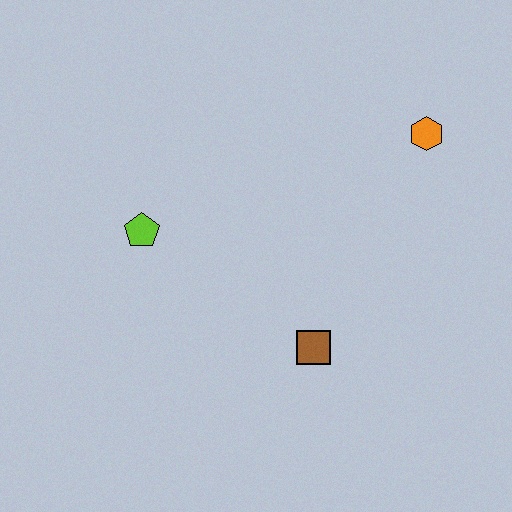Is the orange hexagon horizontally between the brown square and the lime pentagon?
No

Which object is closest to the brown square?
The lime pentagon is closest to the brown square.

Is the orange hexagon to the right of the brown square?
Yes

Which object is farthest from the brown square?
The orange hexagon is farthest from the brown square.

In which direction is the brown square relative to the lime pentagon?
The brown square is to the right of the lime pentagon.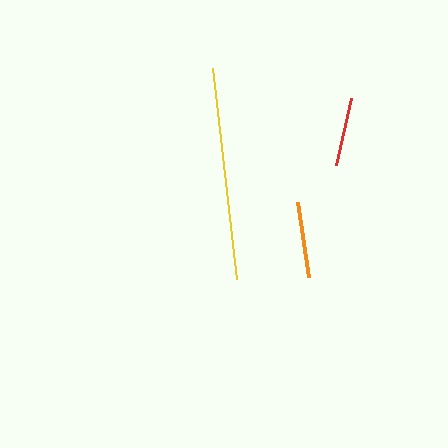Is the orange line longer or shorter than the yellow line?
The yellow line is longer than the orange line.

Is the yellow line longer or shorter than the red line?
The yellow line is longer than the red line.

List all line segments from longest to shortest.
From longest to shortest: yellow, orange, red.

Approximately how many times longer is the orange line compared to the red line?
The orange line is approximately 1.1 times the length of the red line.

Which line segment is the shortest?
The red line is the shortest at approximately 69 pixels.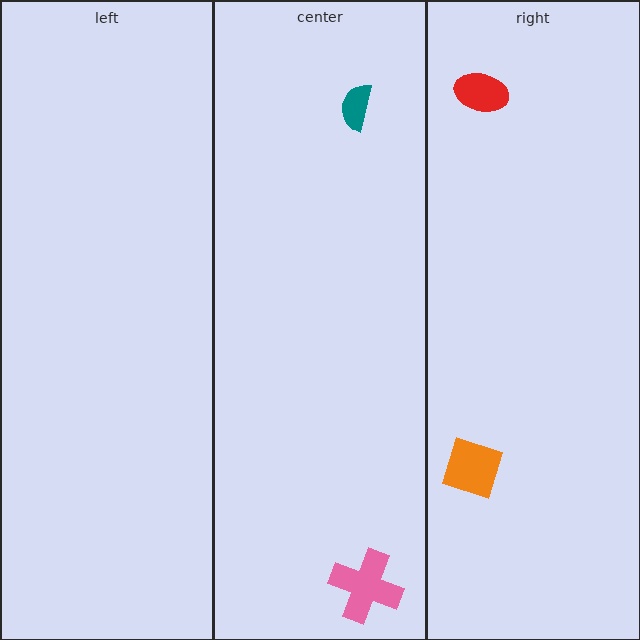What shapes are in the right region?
The orange diamond, the red ellipse.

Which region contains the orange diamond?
The right region.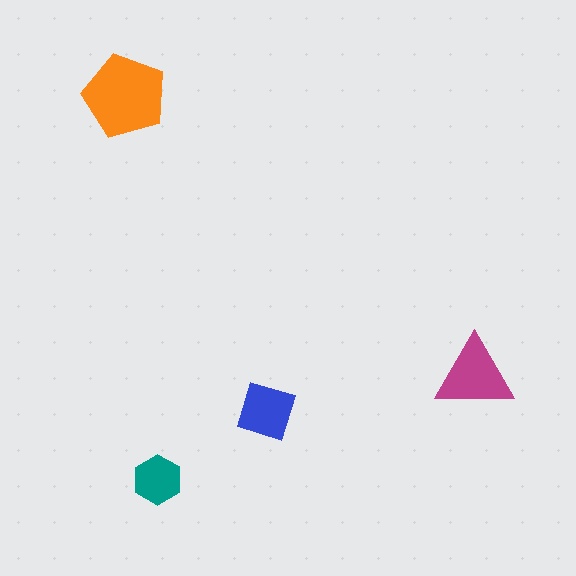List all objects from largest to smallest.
The orange pentagon, the magenta triangle, the blue diamond, the teal hexagon.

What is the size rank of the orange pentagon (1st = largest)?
1st.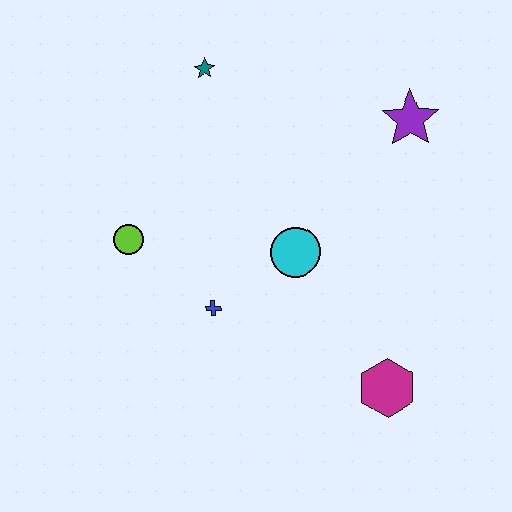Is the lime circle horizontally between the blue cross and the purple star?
No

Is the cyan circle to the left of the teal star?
No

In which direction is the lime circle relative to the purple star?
The lime circle is to the left of the purple star.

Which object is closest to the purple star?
The cyan circle is closest to the purple star.